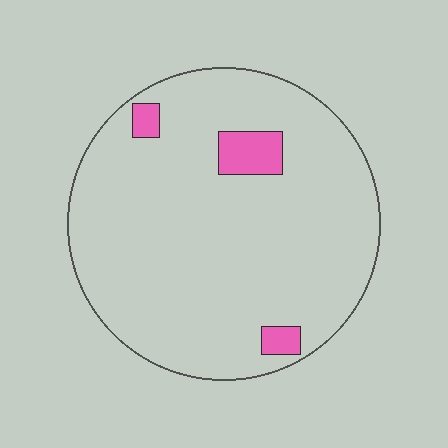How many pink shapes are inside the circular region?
3.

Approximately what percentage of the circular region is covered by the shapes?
Approximately 5%.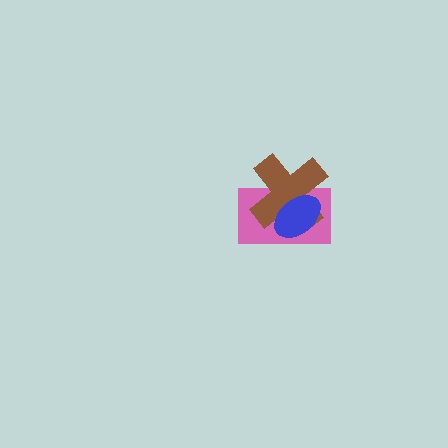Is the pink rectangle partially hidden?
Yes, it is partially covered by another shape.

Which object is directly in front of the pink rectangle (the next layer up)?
The brown cross is directly in front of the pink rectangle.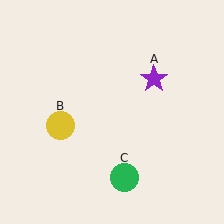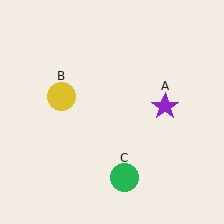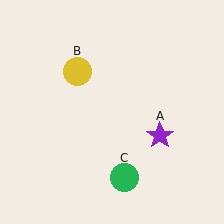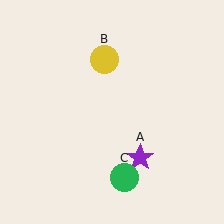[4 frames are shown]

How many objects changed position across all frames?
2 objects changed position: purple star (object A), yellow circle (object B).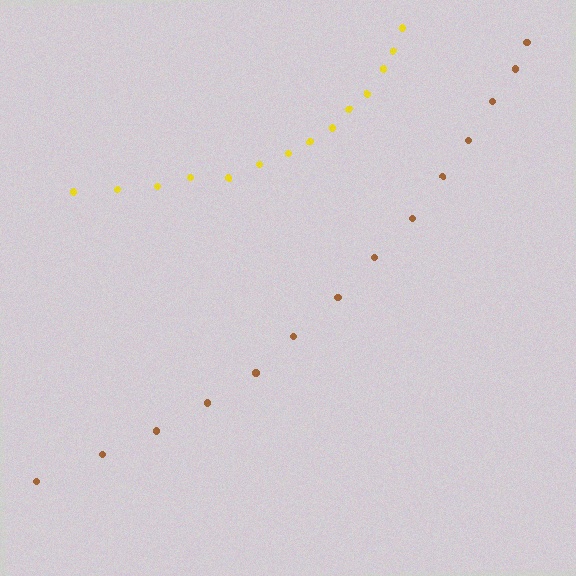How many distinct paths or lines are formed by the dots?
There are 2 distinct paths.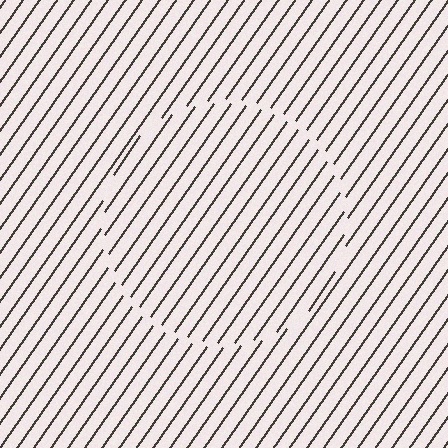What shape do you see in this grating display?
An illusory circle. The interior of the shape contains the same grating, shifted by half a period — the contour is defined by the phase discontinuity where line-ends from the inner and outer gratings abut.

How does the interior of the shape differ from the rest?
The interior of the shape contains the same grating, shifted by half a period — the contour is defined by the phase discontinuity where line-ends from the inner and outer gratings abut.